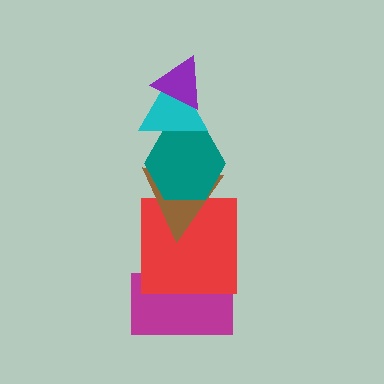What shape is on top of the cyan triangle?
The purple triangle is on top of the cyan triangle.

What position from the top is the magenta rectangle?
The magenta rectangle is 6th from the top.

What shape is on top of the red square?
The brown triangle is on top of the red square.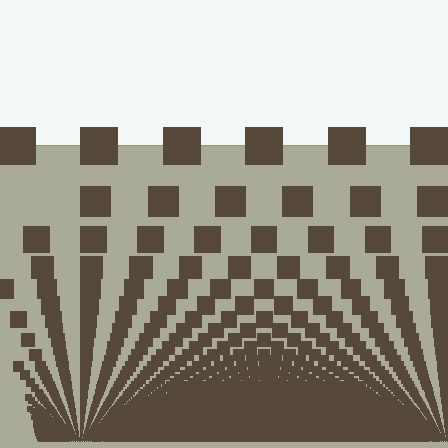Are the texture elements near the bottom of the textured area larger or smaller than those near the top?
Smaller. The gradient is inverted — elements near the bottom are smaller and denser.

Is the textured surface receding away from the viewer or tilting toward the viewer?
The surface appears to tilt toward the viewer. Texture elements get larger and sparser toward the top.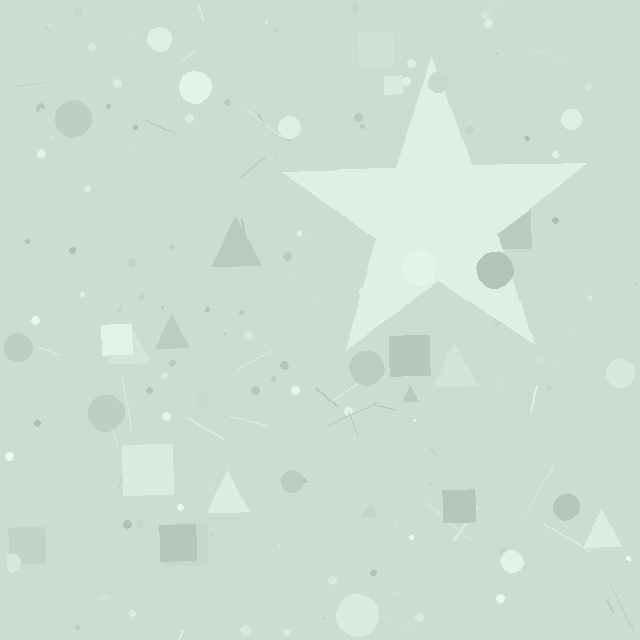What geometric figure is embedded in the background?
A star is embedded in the background.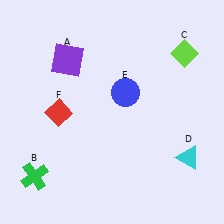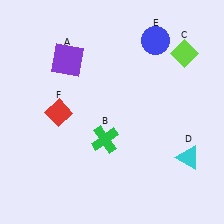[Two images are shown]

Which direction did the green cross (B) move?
The green cross (B) moved right.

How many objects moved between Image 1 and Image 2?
2 objects moved between the two images.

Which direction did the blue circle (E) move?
The blue circle (E) moved up.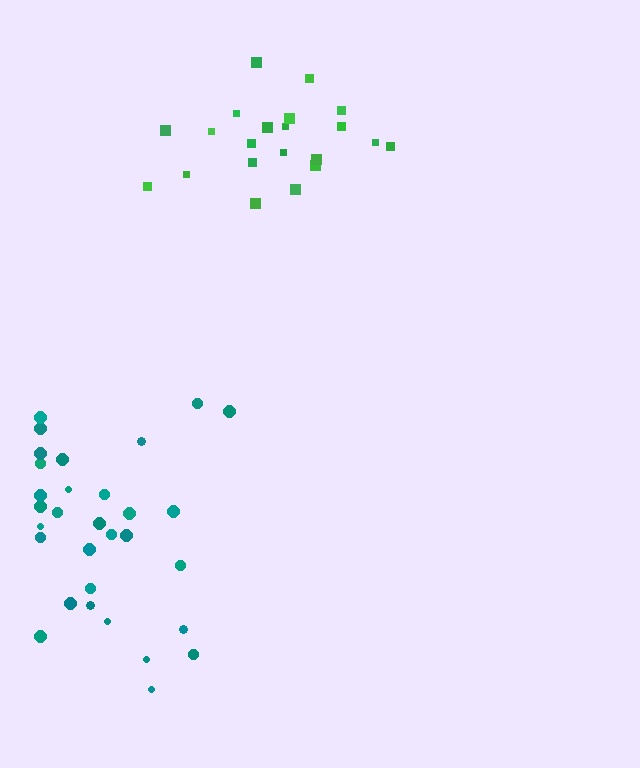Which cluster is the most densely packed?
Green.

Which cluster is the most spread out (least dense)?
Teal.